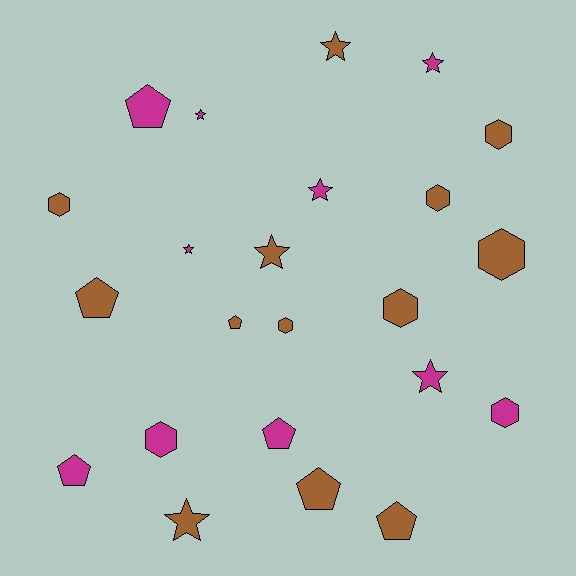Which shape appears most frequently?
Hexagon, with 8 objects.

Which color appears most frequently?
Brown, with 13 objects.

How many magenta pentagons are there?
There are 3 magenta pentagons.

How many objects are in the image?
There are 23 objects.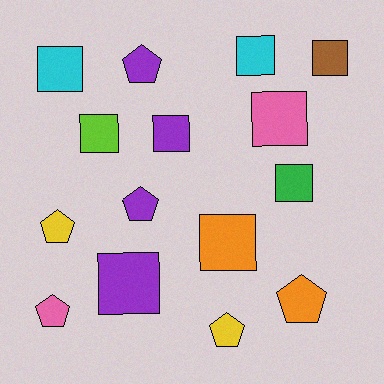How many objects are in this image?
There are 15 objects.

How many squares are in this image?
There are 9 squares.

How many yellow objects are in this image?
There are 2 yellow objects.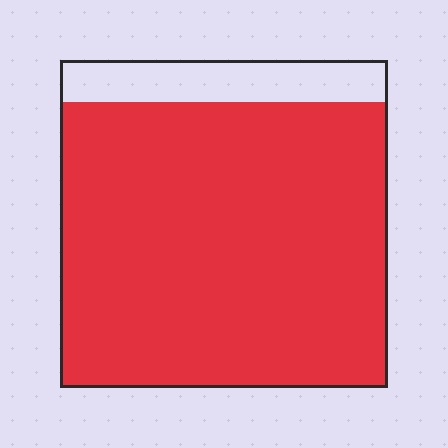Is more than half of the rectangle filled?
Yes.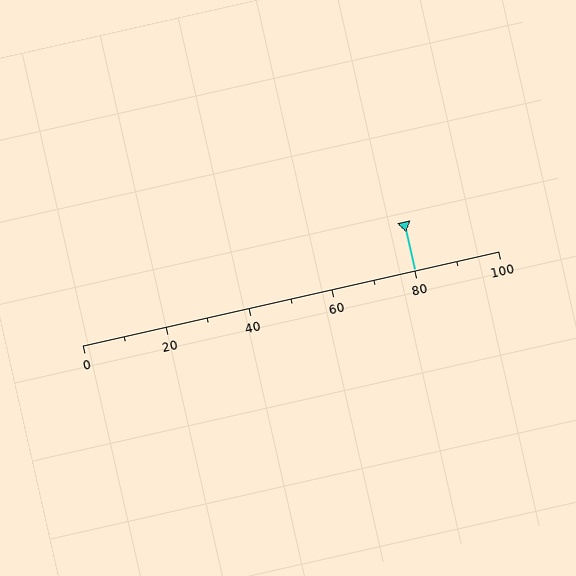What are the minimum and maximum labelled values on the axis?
The axis runs from 0 to 100.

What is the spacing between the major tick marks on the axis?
The major ticks are spaced 20 apart.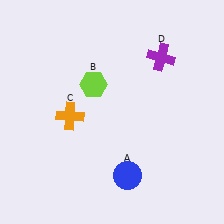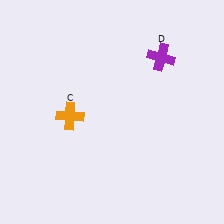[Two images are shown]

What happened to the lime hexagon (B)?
The lime hexagon (B) was removed in Image 2. It was in the top-left area of Image 1.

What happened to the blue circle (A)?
The blue circle (A) was removed in Image 2. It was in the bottom-right area of Image 1.